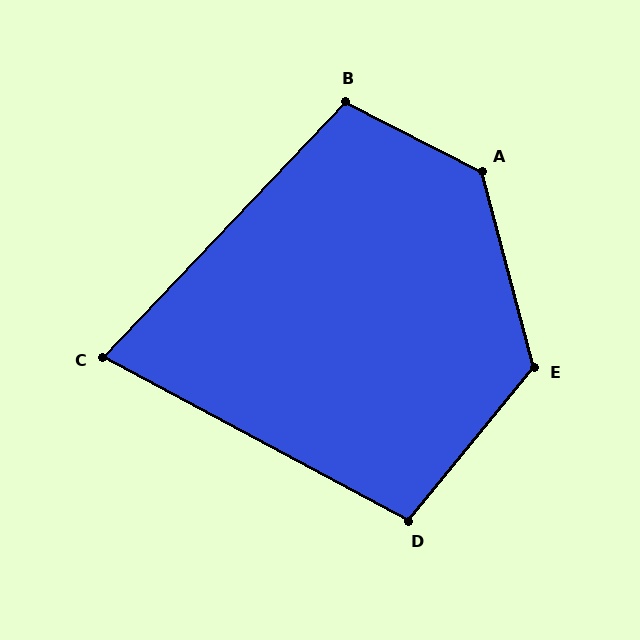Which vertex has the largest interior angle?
A, at approximately 132 degrees.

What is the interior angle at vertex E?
Approximately 126 degrees (obtuse).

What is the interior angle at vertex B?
Approximately 106 degrees (obtuse).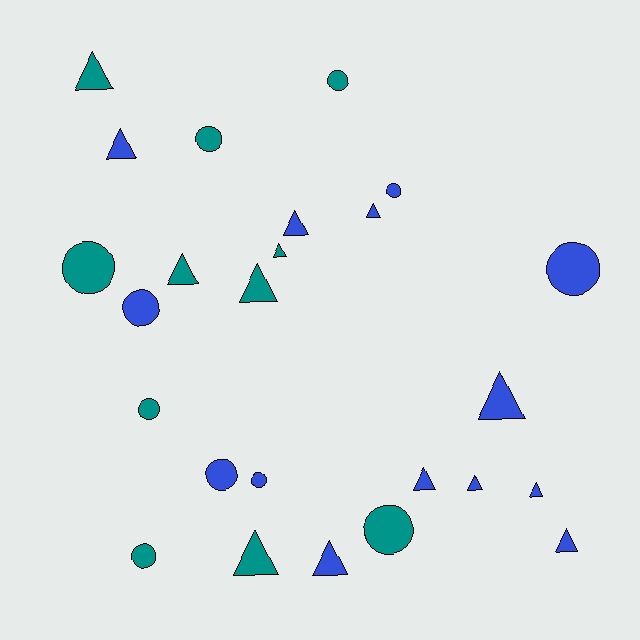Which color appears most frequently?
Blue, with 14 objects.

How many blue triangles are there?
There are 9 blue triangles.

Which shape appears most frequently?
Triangle, with 14 objects.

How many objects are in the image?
There are 25 objects.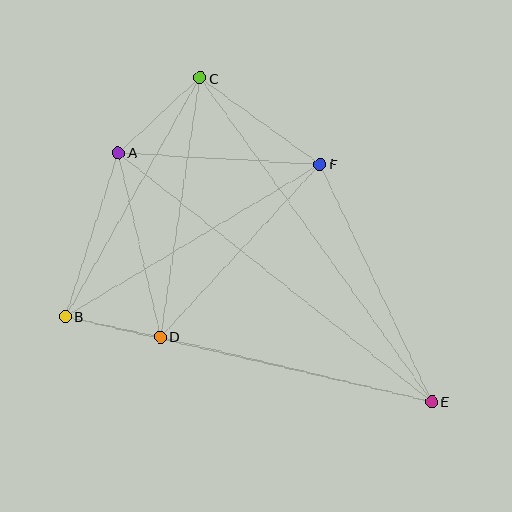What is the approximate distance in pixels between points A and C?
The distance between A and C is approximately 111 pixels.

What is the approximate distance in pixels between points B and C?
The distance between B and C is approximately 274 pixels.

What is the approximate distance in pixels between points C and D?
The distance between C and D is approximately 262 pixels.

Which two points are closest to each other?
Points B and D are closest to each other.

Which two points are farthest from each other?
Points A and E are farthest from each other.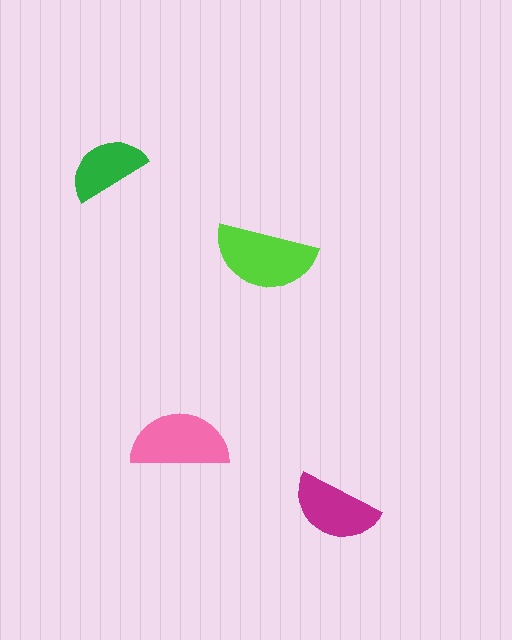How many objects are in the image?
There are 4 objects in the image.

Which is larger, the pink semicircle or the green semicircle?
The pink one.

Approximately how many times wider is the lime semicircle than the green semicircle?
About 1.5 times wider.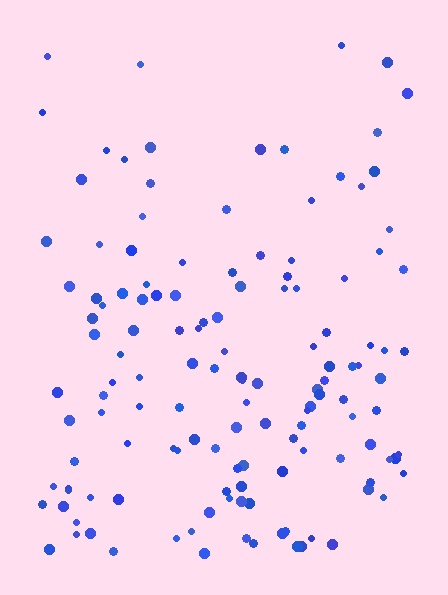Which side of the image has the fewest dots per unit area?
The top.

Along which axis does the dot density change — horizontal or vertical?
Vertical.